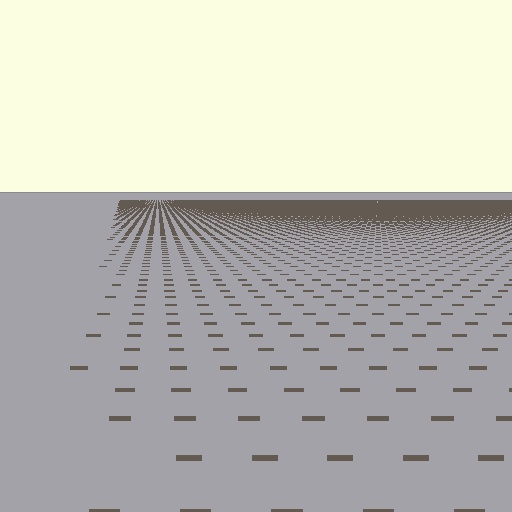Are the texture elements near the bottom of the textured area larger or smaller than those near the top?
Larger. Near the bottom, elements are closer to the viewer and appear at a bigger on-screen size.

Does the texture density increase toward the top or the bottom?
Density increases toward the top.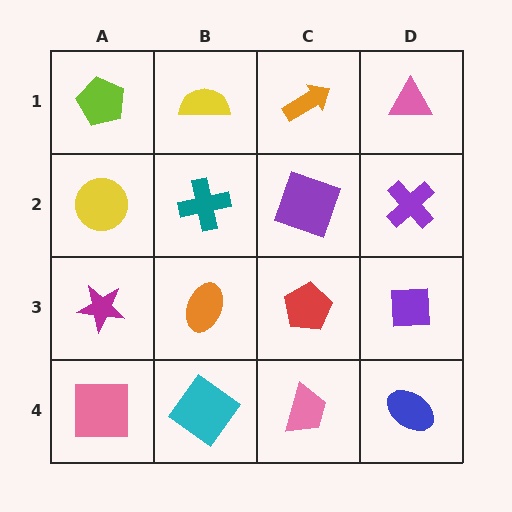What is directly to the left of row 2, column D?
A purple square.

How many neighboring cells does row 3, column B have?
4.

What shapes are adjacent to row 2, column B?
A yellow semicircle (row 1, column B), an orange ellipse (row 3, column B), a yellow circle (row 2, column A), a purple square (row 2, column C).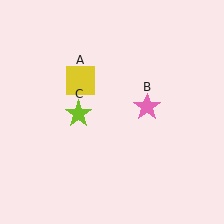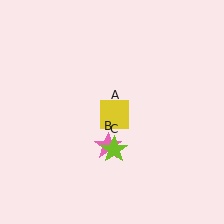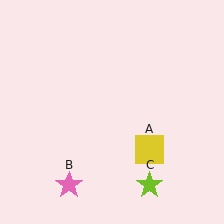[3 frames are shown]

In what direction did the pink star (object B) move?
The pink star (object B) moved down and to the left.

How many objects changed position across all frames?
3 objects changed position: yellow square (object A), pink star (object B), lime star (object C).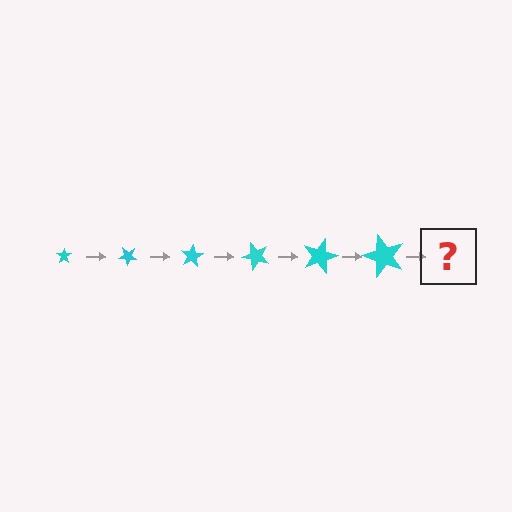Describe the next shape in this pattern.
It should be a star, larger than the previous one and rotated 240 degrees from the start.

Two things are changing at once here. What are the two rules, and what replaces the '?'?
The two rules are that the star grows larger each step and it rotates 40 degrees each step. The '?' should be a star, larger than the previous one and rotated 240 degrees from the start.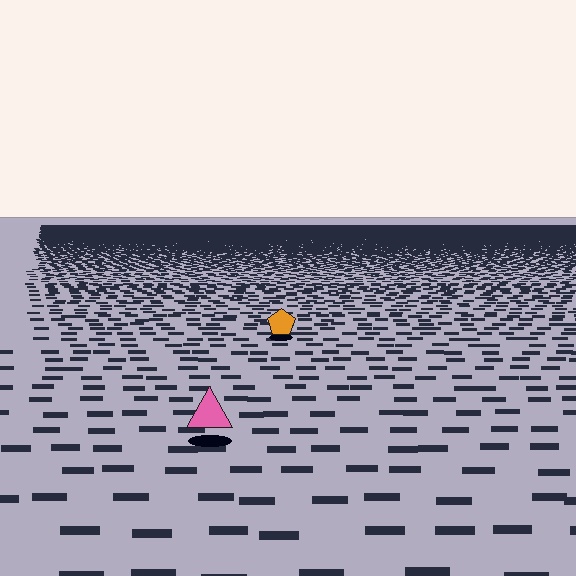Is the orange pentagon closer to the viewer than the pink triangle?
No. The pink triangle is closer — you can tell from the texture gradient: the ground texture is coarser near it.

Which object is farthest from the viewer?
The orange pentagon is farthest from the viewer. It appears smaller and the ground texture around it is denser.